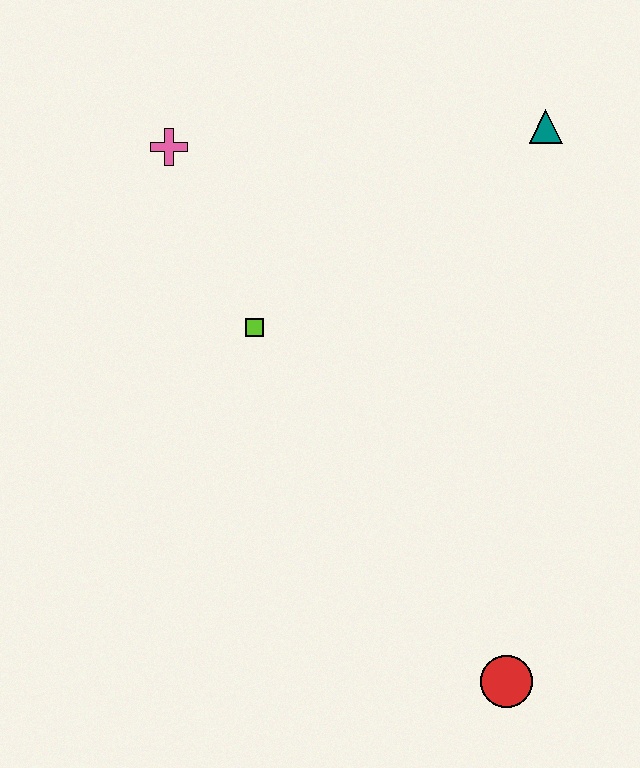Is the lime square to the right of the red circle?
No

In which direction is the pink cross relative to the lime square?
The pink cross is above the lime square.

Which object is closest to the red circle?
The lime square is closest to the red circle.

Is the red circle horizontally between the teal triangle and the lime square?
Yes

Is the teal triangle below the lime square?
No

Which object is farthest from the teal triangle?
The red circle is farthest from the teal triangle.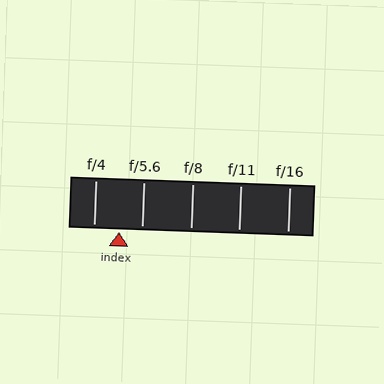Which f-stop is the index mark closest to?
The index mark is closest to f/5.6.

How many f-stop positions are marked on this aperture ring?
There are 5 f-stop positions marked.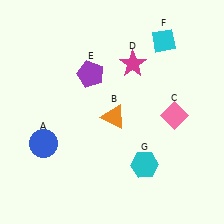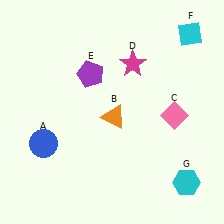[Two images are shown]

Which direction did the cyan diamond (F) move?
The cyan diamond (F) moved right.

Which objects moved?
The objects that moved are: the cyan diamond (F), the cyan hexagon (G).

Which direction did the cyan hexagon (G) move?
The cyan hexagon (G) moved right.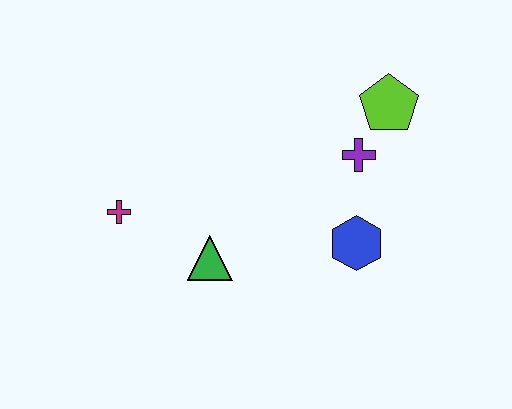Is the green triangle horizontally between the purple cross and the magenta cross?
Yes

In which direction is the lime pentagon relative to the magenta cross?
The lime pentagon is to the right of the magenta cross.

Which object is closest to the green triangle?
The magenta cross is closest to the green triangle.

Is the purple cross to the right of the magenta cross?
Yes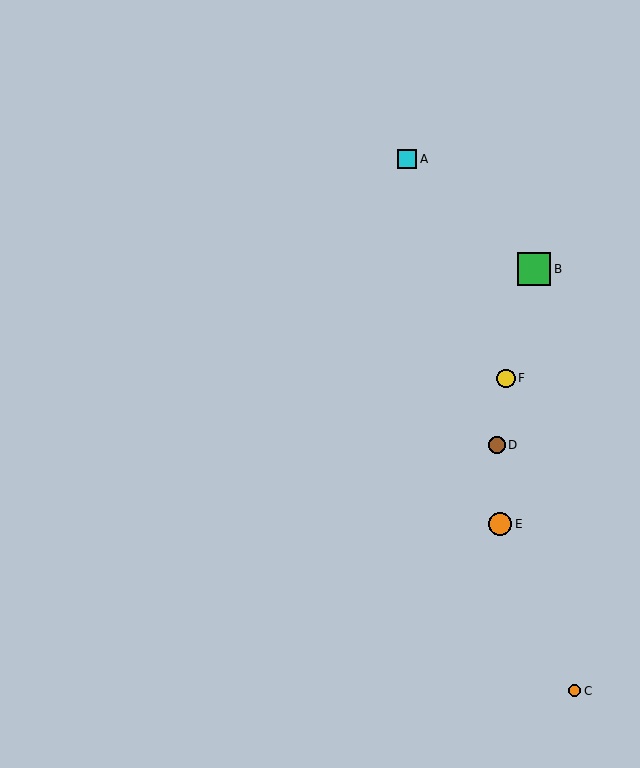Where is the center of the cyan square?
The center of the cyan square is at (407, 159).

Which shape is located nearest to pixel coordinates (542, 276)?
The green square (labeled B) at (534, 269) is nearest to that location.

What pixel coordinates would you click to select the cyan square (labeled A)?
Click at (407, 159) to select the cyan square A.